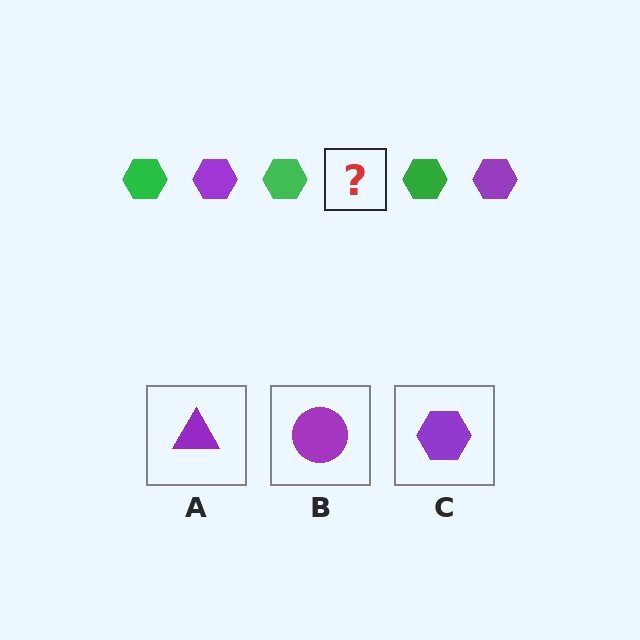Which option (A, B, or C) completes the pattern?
C.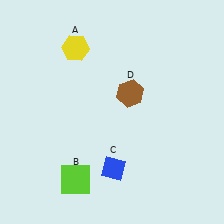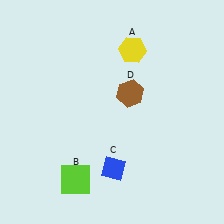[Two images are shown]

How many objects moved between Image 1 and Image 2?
1 object moved between the two images.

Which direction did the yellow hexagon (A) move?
The yellow hexagon (A) moved right.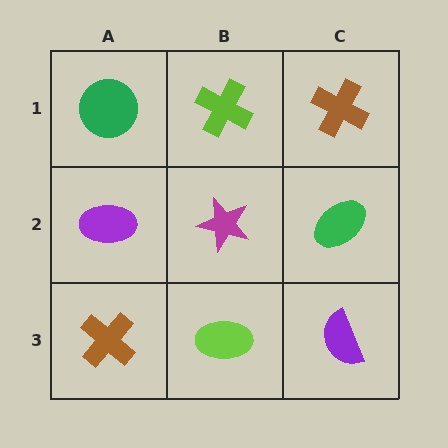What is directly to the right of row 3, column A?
A lime ellipse.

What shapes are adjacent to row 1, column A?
A purple ellipse (row 2, column A), a lime cross (row 1, column B).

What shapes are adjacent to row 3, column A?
A purple ellipse (row 2, column A), a lime ellipse (row 3, column B).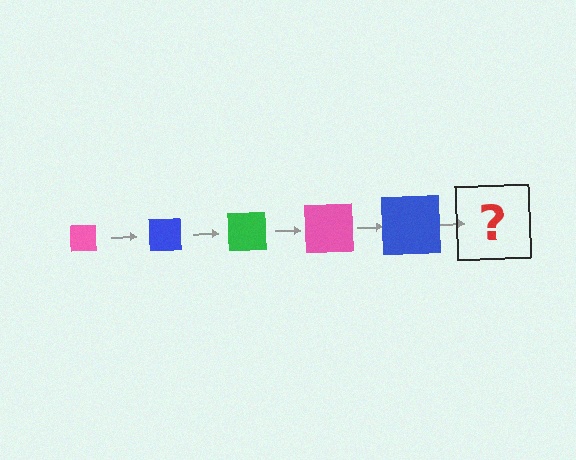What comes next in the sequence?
The next element should be a green square, larger than the previous one.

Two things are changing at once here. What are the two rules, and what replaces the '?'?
The two rules are that the square grows larger each step and the color cycles through pink, blue, and green. The '?' should be a green square, larger than the previous one.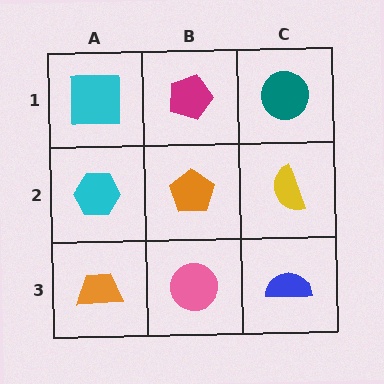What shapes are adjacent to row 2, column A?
A cyan square (row 1, column A), an orange trapezoid (row 3, column A), an orange pentagon (row 2, column B).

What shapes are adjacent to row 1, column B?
An orange pentagon (row 2, column B), a cyan square (row 1, column A), a teal circle (row 1, column C).